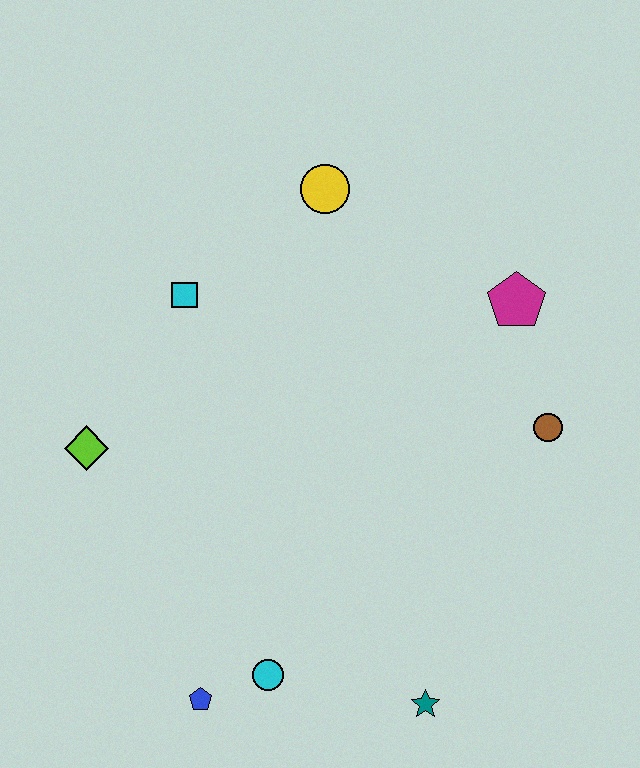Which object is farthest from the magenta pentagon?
The blue pentagon is farthest from the magenta pentagon.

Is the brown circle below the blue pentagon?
No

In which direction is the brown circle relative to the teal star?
The brown circle is above the teal star.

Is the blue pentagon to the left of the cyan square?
No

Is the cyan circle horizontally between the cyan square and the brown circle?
Yes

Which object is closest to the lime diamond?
The cyan square is closest to the lime diamond.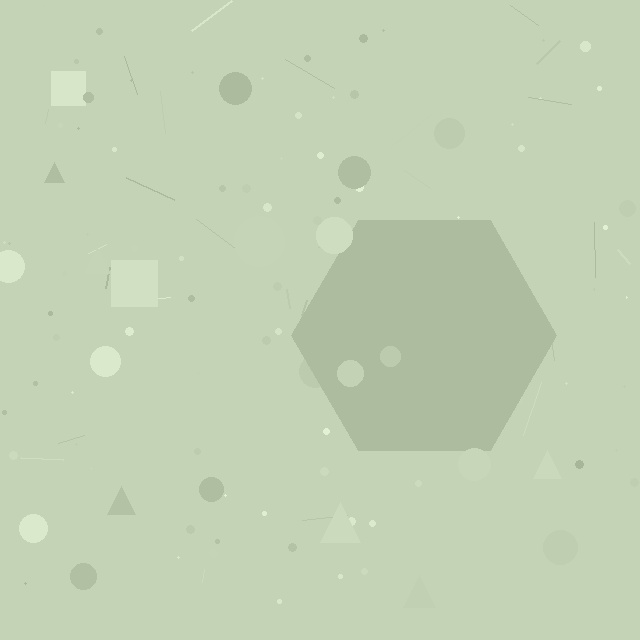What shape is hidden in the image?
A hexagon is hidden in the image.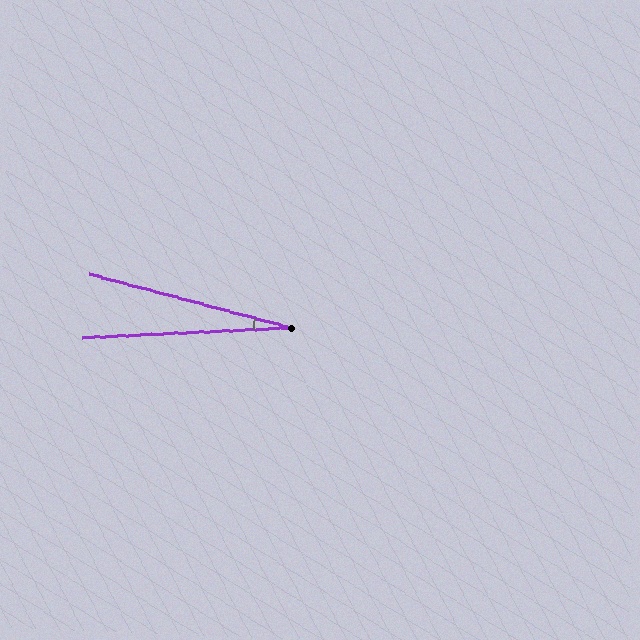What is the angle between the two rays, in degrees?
Approximately 18 degrees.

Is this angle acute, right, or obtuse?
It is acute.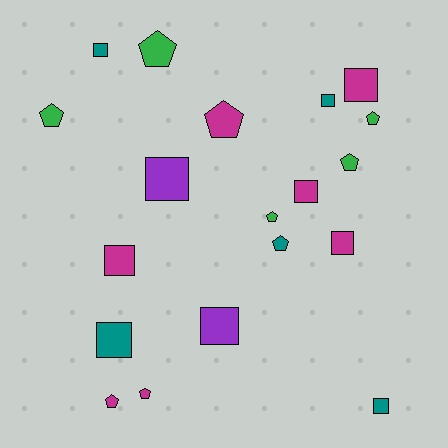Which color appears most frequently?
Magenta, with 7 objects.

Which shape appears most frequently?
Square, with 10 objects.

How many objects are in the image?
There are 19 objects.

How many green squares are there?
There are no green squares.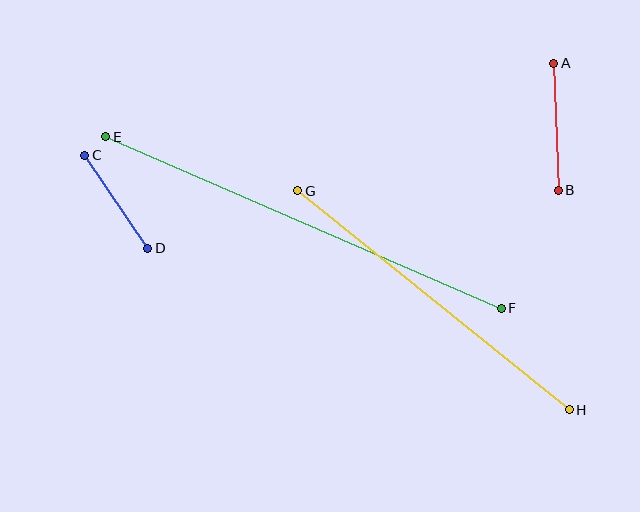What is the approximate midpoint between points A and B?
The midpoint is at approximately (556, 127) pixels.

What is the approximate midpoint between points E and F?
The midpoint is at approximately (303, 222) pixels.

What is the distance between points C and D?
The distance is approximately 112 pixels.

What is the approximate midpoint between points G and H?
The midpoint is at approximately (433, 300) pixels.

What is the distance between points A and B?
The distance is approximately 127 pixels.